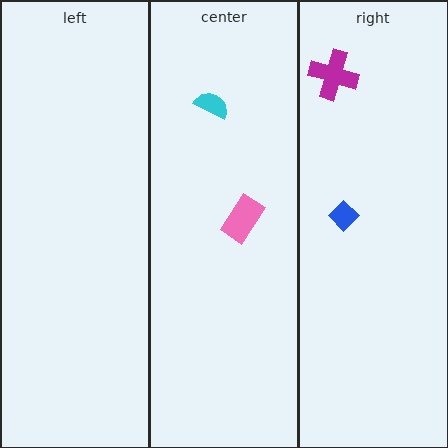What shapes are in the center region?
The cyan semicircle, the pink rectangle.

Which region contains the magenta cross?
The right region.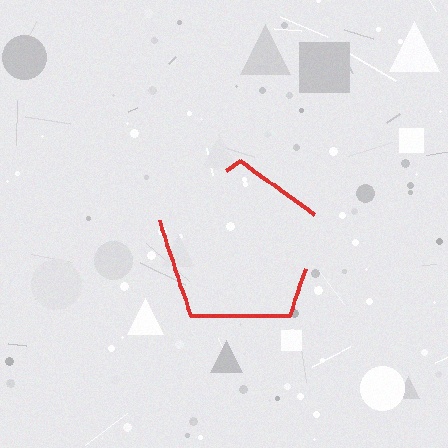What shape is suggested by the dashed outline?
The dashed outline suggests a pentagon.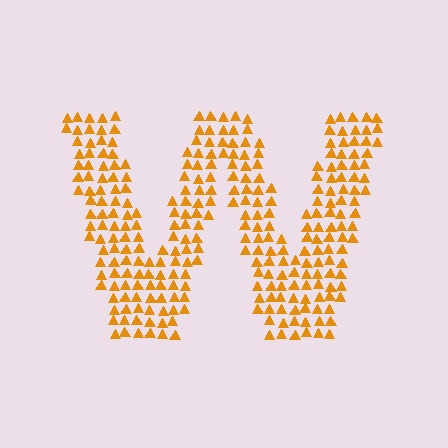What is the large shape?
The large shape is the letter W.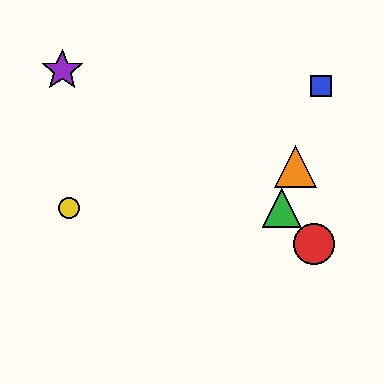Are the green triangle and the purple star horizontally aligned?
No, the green triangle is at y≈208 and the purple star is at y≈70.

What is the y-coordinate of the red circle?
The red circle is at y≈244.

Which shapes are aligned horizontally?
The green triangle, the yellow circle are aligned horizontally.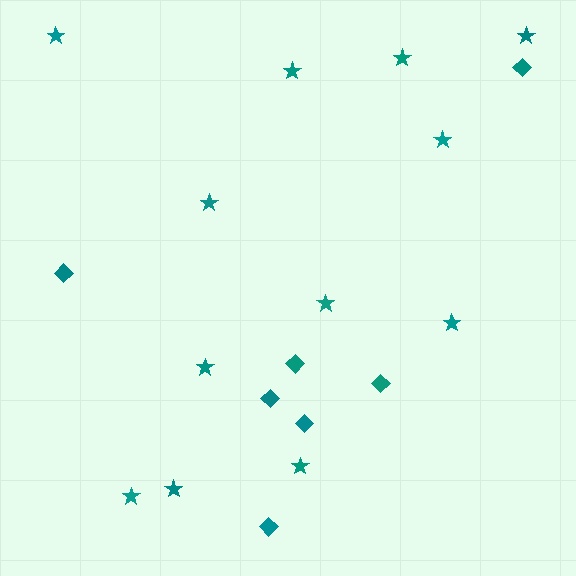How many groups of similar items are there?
There are 2 groups: one group of diamonds (7) and one group of stars (12).